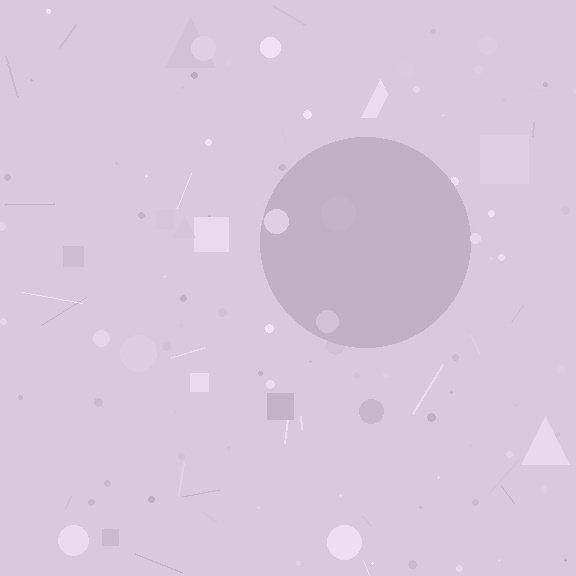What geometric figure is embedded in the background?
A circle is embedded in the background.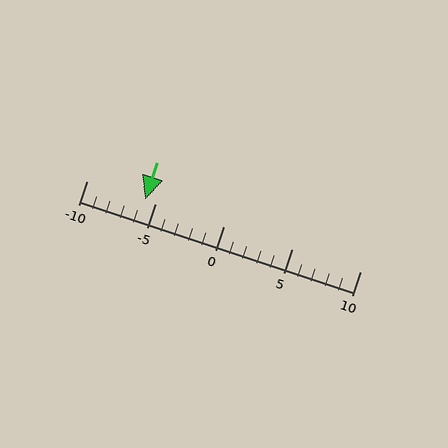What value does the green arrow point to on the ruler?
The green arrow points to approximately -6.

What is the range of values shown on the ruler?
The ruler shows values from -10 to 10.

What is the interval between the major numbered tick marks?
The major tick marks are spaced 5 units apart.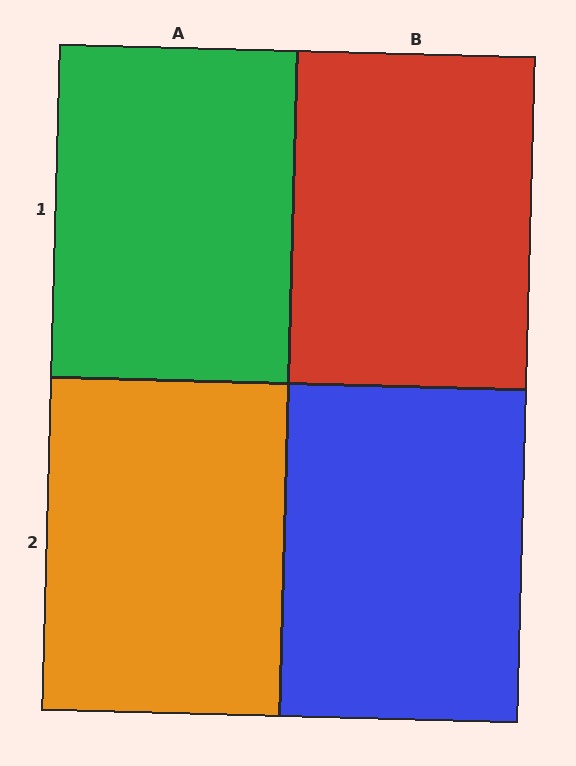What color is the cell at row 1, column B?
Red.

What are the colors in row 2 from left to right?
Orange, blue.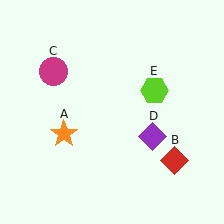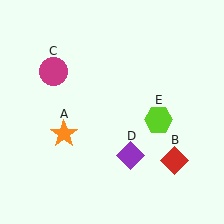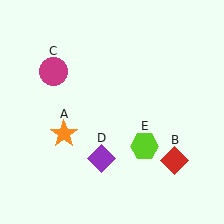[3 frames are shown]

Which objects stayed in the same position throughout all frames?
Orange star (object A) and red diamond (object B) and magenta circle (object C) remained stationary.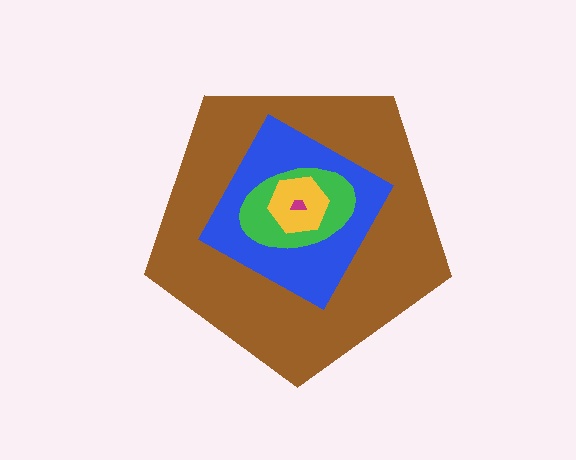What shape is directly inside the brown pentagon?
The blue square.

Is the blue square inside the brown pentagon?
Yes.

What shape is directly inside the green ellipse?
The yellow hexagon.